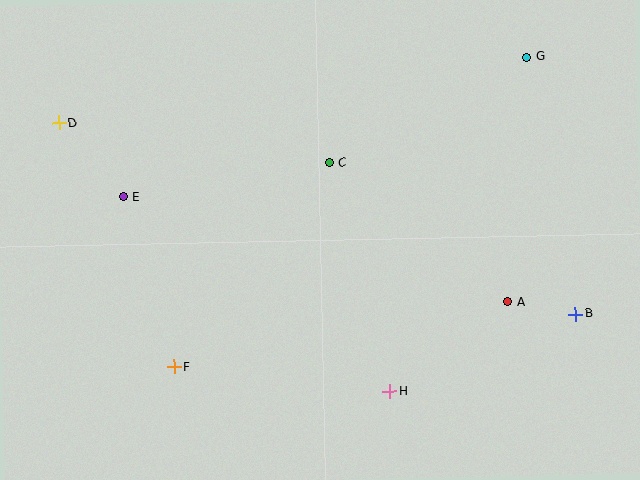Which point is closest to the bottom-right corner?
Point B is closest to the bottom-right corner.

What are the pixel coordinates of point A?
Point A is at (508, 302).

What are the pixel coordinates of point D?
Point D is at (59, 123).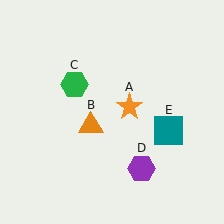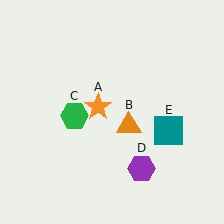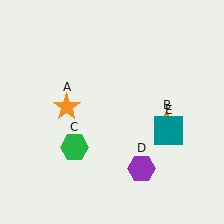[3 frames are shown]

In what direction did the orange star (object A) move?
The orange star (object A) moved left.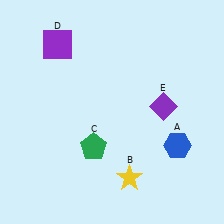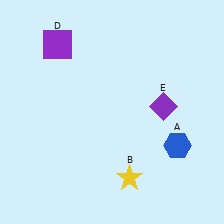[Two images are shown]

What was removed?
The green pentagon (C) was removed in Image 2.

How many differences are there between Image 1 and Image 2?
There is 1 difference between the two images.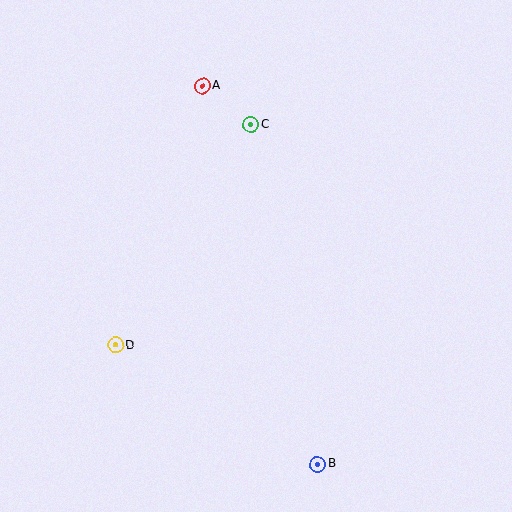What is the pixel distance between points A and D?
The distance between A and D is 274 pixels.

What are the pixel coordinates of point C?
Point C is at (251, 125).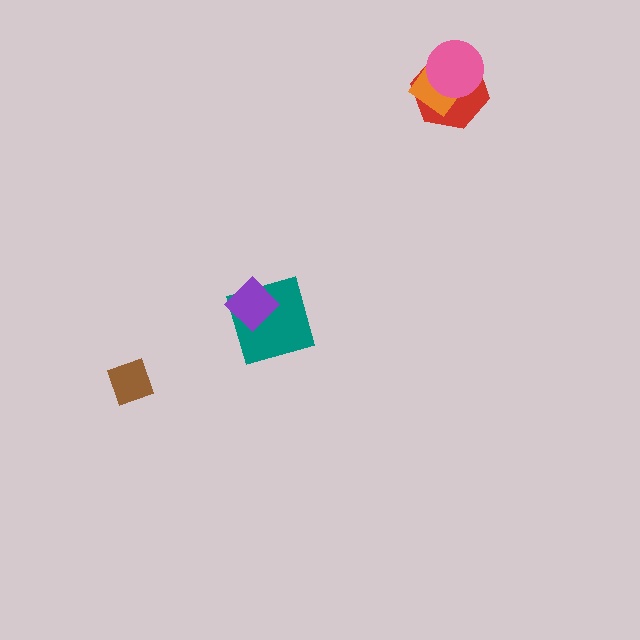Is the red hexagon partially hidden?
Yes, it is partially covered by another shape.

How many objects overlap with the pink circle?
2 objects overlap with the pink circle.